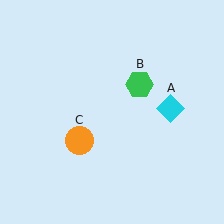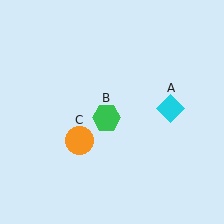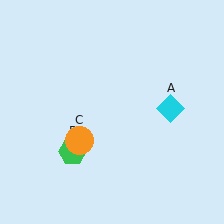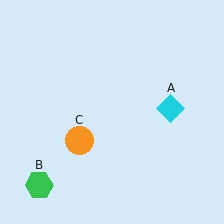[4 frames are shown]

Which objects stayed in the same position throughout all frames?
Cyan diamond (object A) and orange circle (object C) remained stationary.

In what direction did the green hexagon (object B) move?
The green hexagon (object B) moved down and to the left.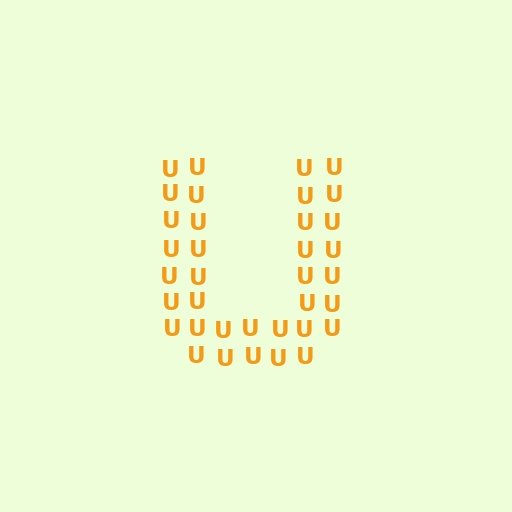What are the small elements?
The small elements are letter U's.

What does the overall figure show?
The overall figure shows the letter U.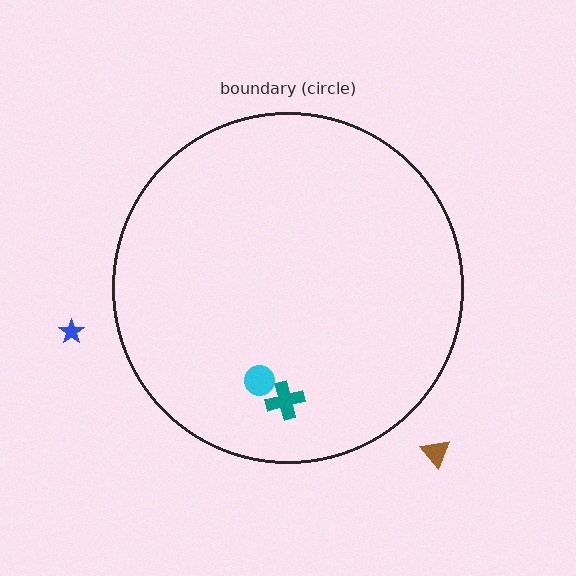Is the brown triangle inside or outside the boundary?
Outside.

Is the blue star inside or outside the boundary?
Outside.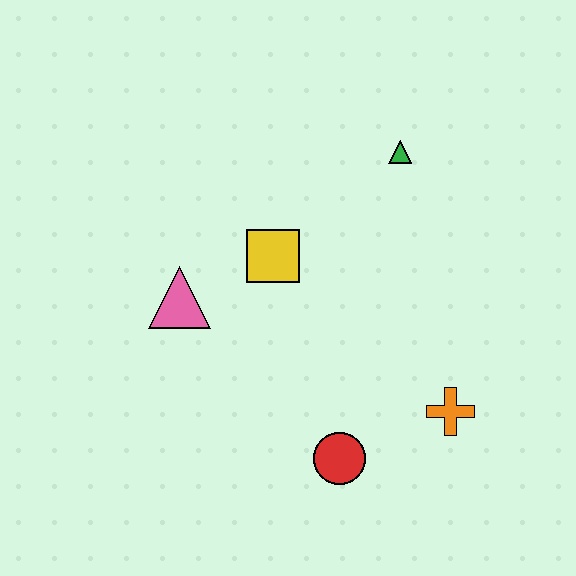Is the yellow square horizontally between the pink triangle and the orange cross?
Yes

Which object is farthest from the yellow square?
The orange cross is farthest from the yellow square.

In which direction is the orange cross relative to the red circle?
The orange cross is to the right of the red circle.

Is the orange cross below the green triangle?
Yes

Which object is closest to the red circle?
The orange cross is closest to the red circle.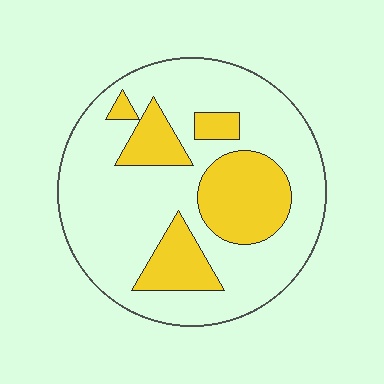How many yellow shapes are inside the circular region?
5.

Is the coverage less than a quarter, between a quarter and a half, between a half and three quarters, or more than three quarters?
Between a quarter and a half.